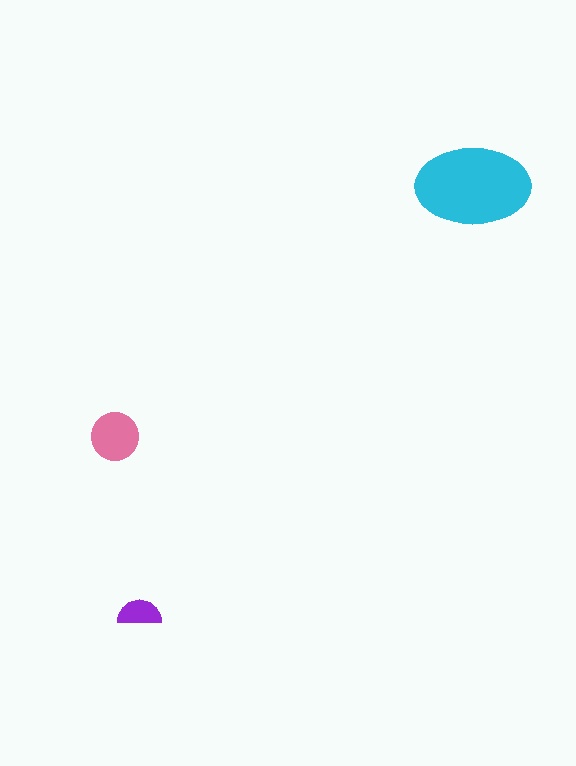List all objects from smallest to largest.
The purple semicircle, the pink circle, the cyan ellipse.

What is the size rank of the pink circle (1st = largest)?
2nd.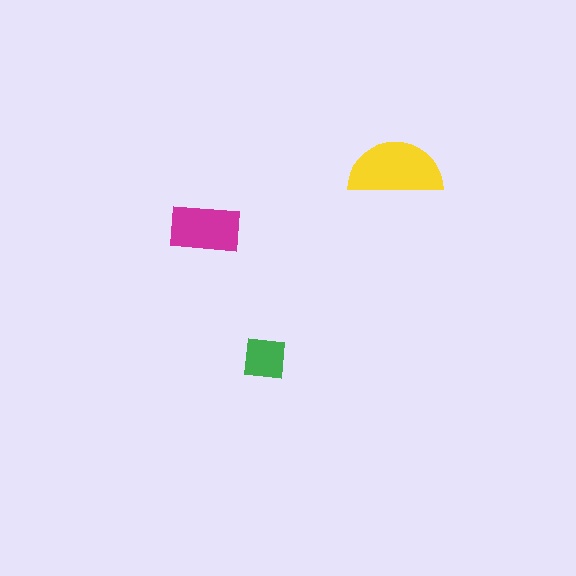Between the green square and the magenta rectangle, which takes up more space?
The magenta rectangle.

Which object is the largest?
The yellow semicircle.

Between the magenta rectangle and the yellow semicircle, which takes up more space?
The yellow semicircle.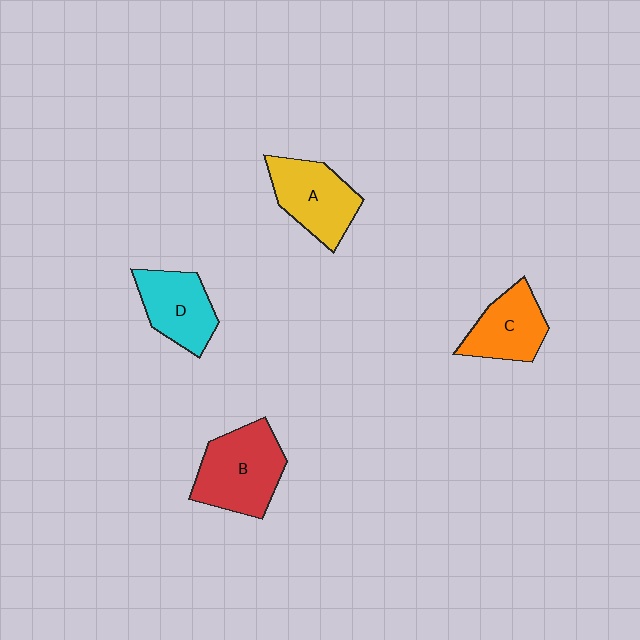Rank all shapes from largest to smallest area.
From largest to smallest: B (red), A (yellow), D (cyan), C (orange).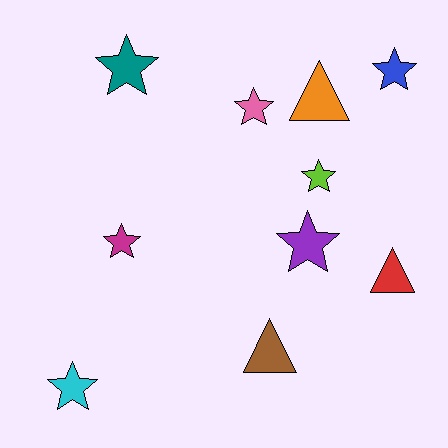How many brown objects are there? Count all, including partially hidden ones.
There is 1 brown object.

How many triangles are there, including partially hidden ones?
There are 3 triangles.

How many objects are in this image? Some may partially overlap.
There are 10 objects.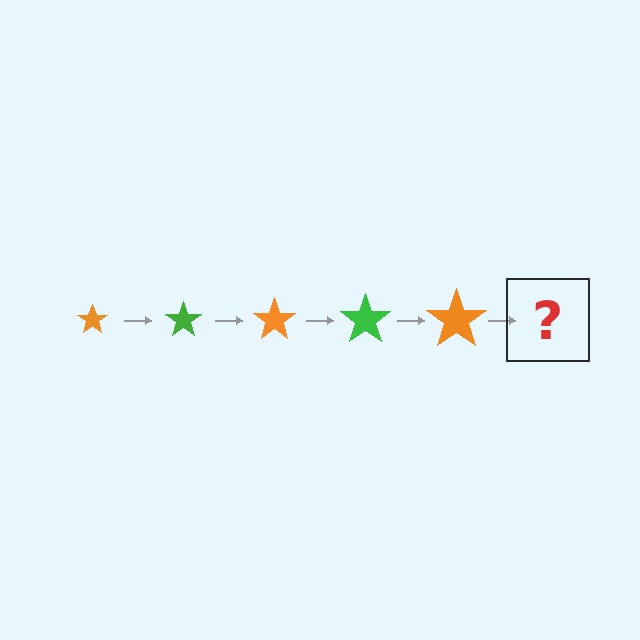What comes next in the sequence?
The next element should be a green star, larger than the previous one.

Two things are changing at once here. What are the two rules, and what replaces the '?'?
The two rules are that the star grows larger each step and the color cycles through orange and green. The '?' should be a green star, larger than the previous one.